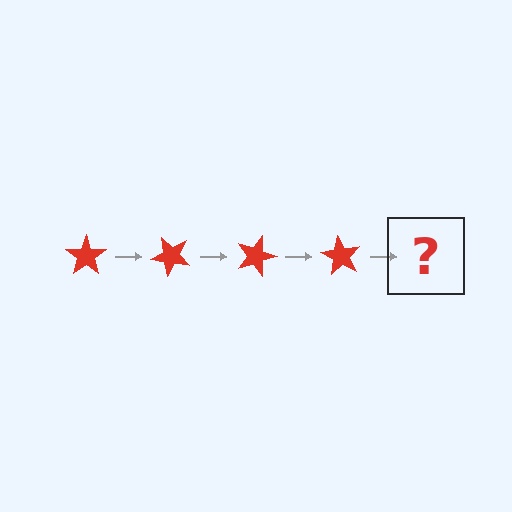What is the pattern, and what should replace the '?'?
The pattern is that the star rotates 45 degrees each step. The '?' should be a red star rotated 180 degrees.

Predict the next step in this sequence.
The next step is a red star rotated 180 degrees.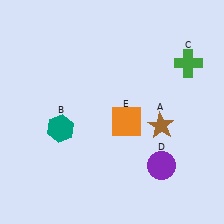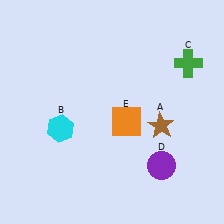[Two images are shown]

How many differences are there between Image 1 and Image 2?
There is 1 difference between the two images.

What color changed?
The hexagon (B) changed from teal in Image 1 to cyan in Image 2.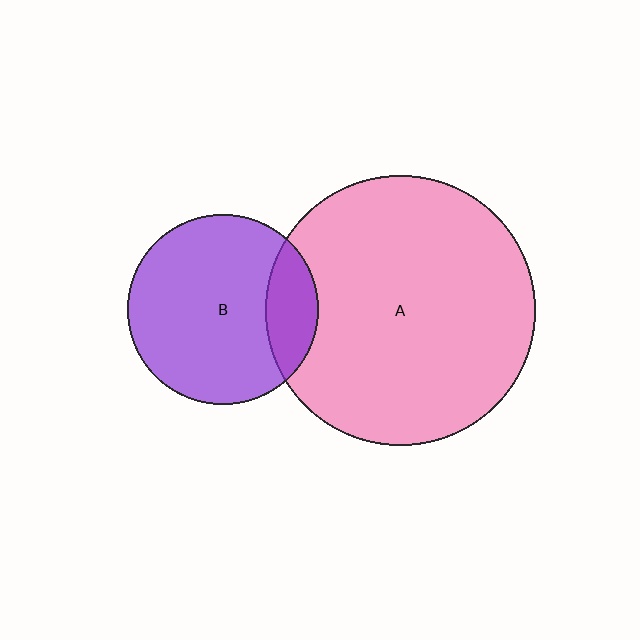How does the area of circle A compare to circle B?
Approximately 2.0 times.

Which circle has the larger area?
Circle A (pink).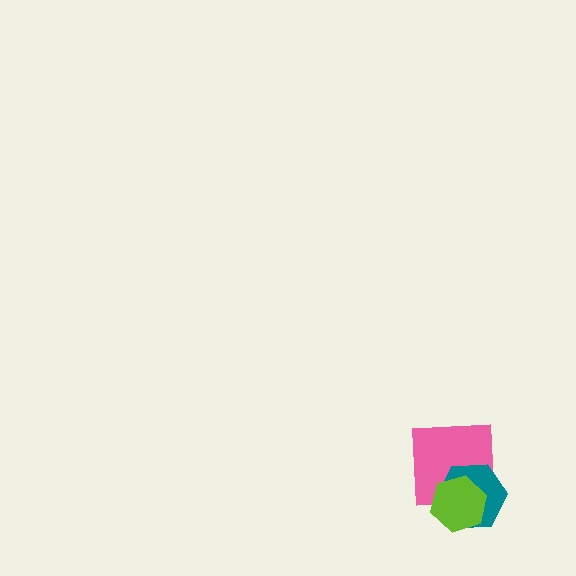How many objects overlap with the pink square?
2 objects overlap with the pink square.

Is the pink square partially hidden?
Yes, it is partially covered by another shape.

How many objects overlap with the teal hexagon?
2 objects overlap with the teal hexagon.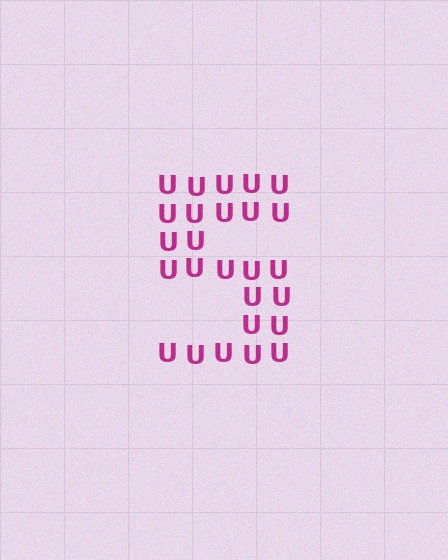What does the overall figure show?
The overall figure shows the digit 5.